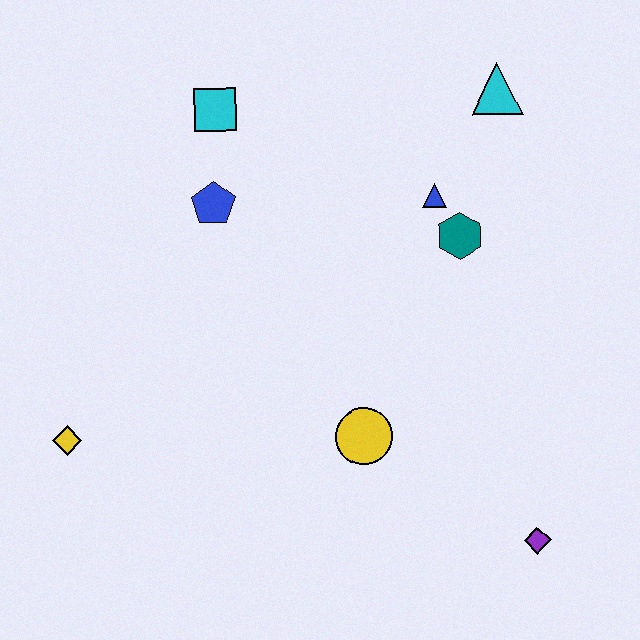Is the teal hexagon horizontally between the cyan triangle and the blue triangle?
Yes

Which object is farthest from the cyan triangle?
The yellow diamond is farthest from the cyan triangle.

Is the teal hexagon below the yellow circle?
No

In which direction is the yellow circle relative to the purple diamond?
The yellow circle is to the left of the purple diamond.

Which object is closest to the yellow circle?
The purple diamond is closest to the yellow circle.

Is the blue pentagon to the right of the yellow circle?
No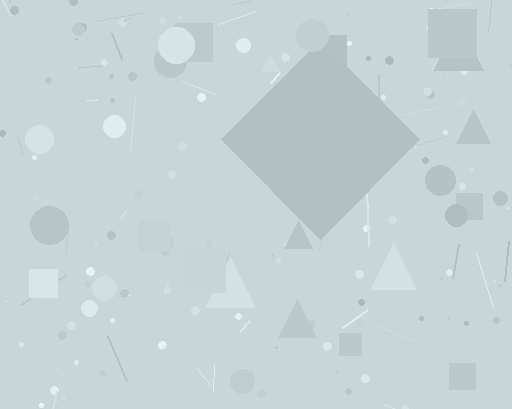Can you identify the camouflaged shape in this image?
The camouflaged shape is a diamond.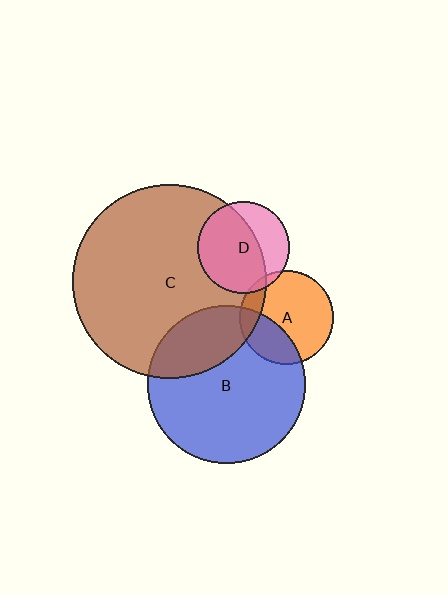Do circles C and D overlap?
Yes.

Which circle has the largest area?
Circle C (brown).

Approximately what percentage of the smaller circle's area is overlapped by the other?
Approximately 65%.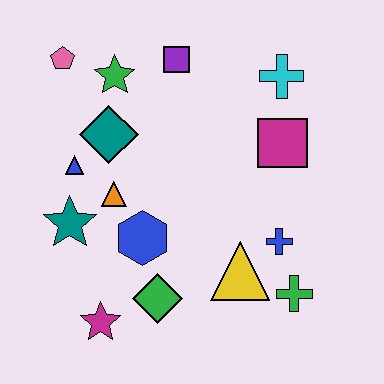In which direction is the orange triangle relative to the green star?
The orange triangle is below the green star.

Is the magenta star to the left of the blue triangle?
No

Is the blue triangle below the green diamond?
No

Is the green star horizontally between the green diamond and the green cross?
No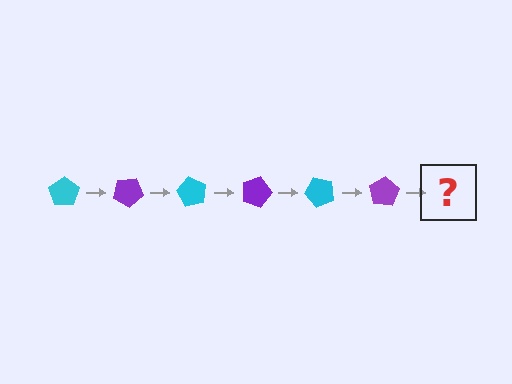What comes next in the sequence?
The next element should be a cyan pentagon, rotated 180 degrees from the start.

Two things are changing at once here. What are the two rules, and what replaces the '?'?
The two rules are that it rotates 30 degrees each step and the color cycles through cyan and purple. The '?' should be a cyan pentagon, rotated 180 degrees from the start.